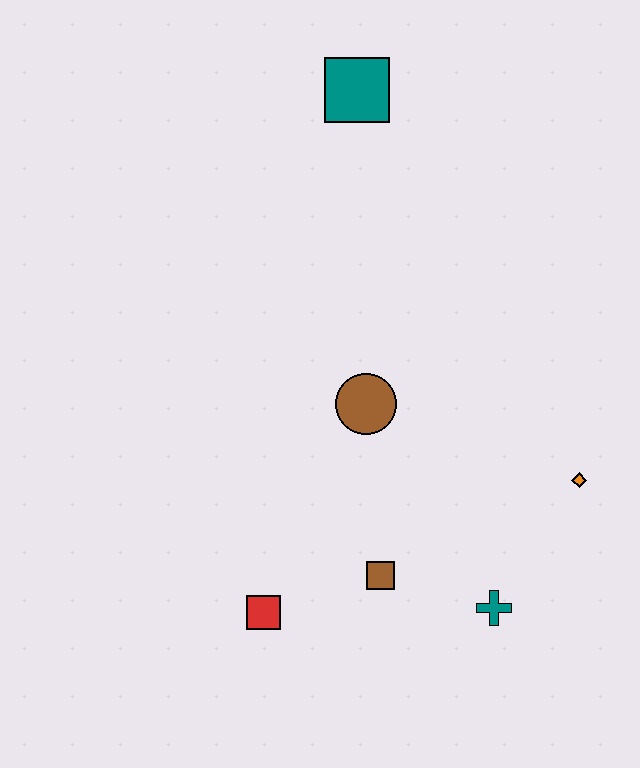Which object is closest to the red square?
The brown square is closest to the red square.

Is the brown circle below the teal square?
Yes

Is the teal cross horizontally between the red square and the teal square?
No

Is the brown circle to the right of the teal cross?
No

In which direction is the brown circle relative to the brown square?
The brown circle is above the brown square.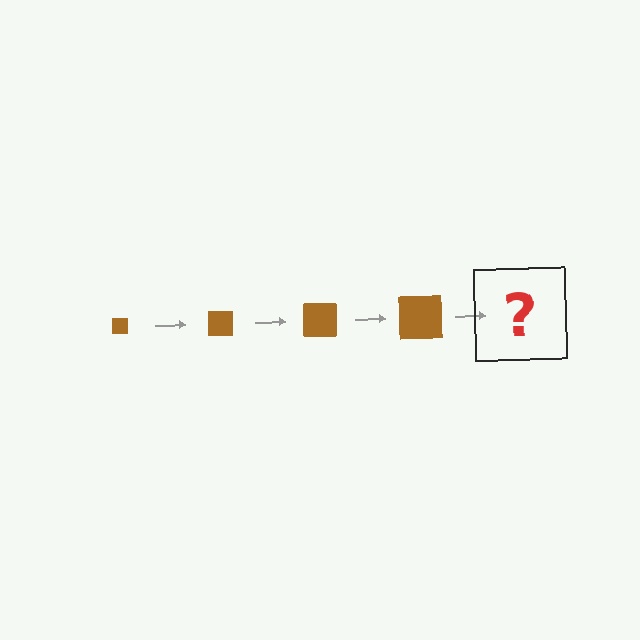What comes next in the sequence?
The next element should be a brown square, larger than the previous one.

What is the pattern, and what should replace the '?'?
The pattern is that the square gets progressively larger each step. The '?' should be a brown square, larger than the previous one.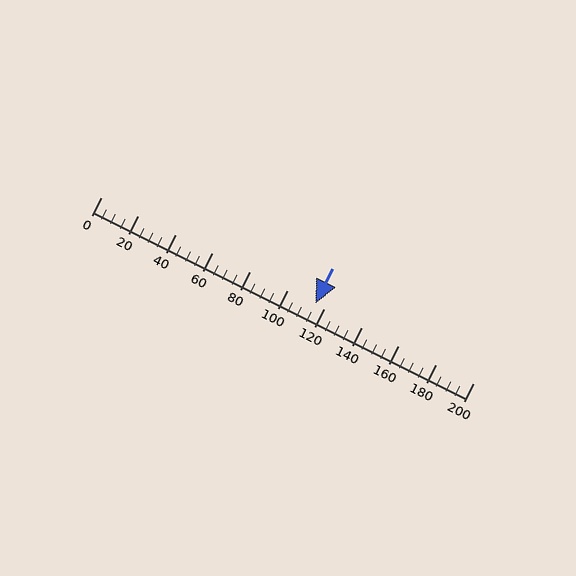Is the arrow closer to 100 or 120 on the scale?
The arrow is closer to 120.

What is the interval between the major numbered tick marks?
The major tick marks are spaced 20 units apart.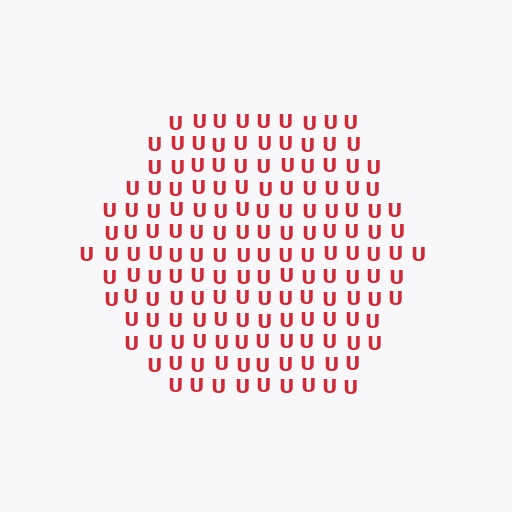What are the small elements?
The small elements are letter U's.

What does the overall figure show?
The overall figure shows a hexagon.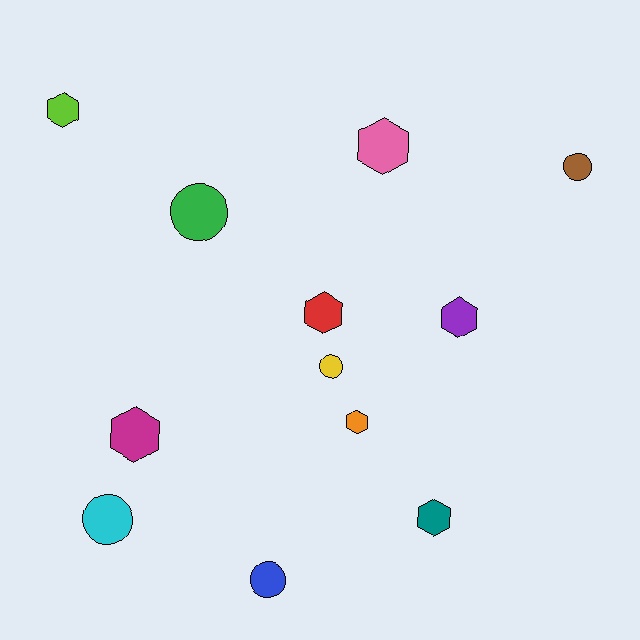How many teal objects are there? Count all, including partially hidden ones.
There is 1 teal object.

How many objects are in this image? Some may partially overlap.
There are 12 objects.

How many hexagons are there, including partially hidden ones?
There are 7 hexagons.